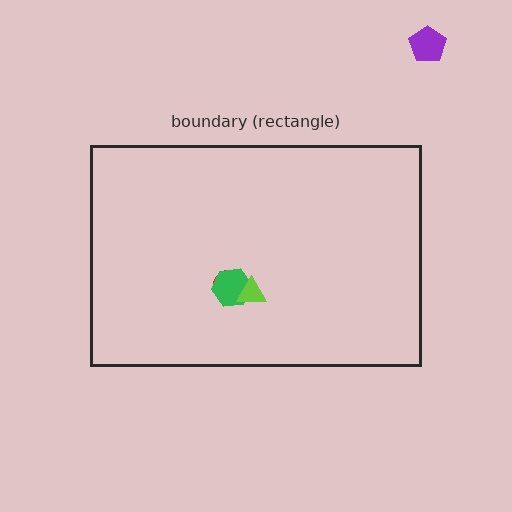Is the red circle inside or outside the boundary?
Inside.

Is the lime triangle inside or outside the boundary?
Inside.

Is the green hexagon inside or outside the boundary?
Inside.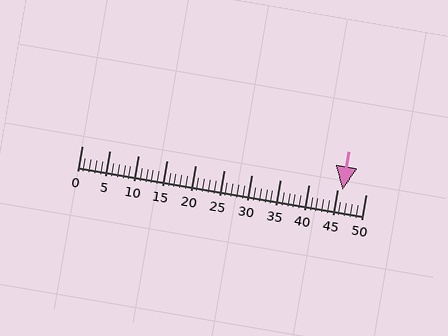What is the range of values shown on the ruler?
The ruler shows values from 0 to 50.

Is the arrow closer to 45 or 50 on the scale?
The arrow is closer to 45.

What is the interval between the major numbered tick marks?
The major tick marks are spaced 5 units apart.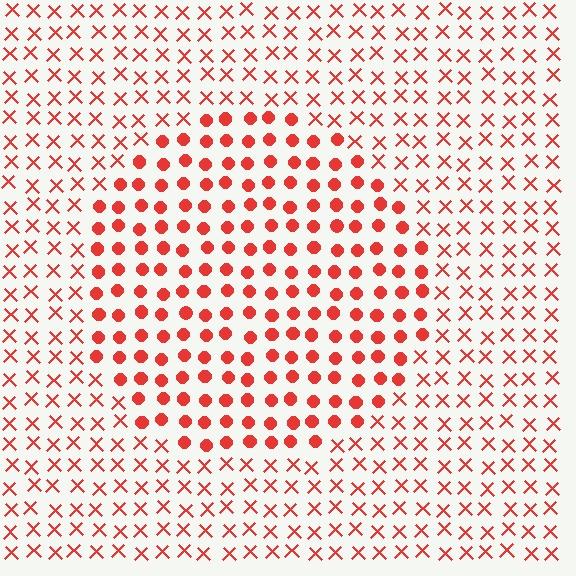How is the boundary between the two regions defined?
The boundary is defined by a change in element shape: circles inside vs. X marks outside. All elements share the same color and spacing.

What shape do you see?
I see a circle.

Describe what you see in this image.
The image is filled with small red elements arranged in a uniform grid. A circle-shaped region contains circles, while the surrounding area contains X marks. The boundary is defined purely by the change in element shape.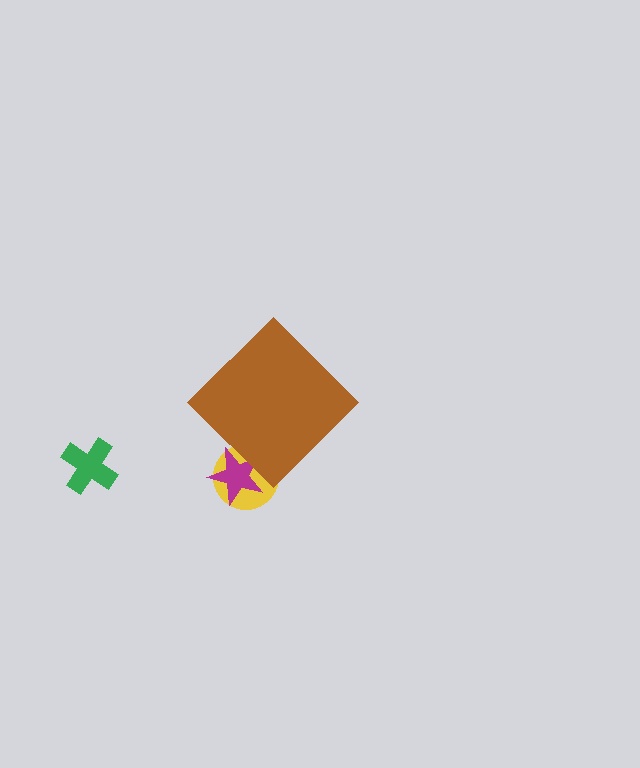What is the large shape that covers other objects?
A brown diamond.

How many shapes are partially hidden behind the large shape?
2 shapes are partially hidden.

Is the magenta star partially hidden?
Yes, the magenta star is partially hidden behind the brown diamond.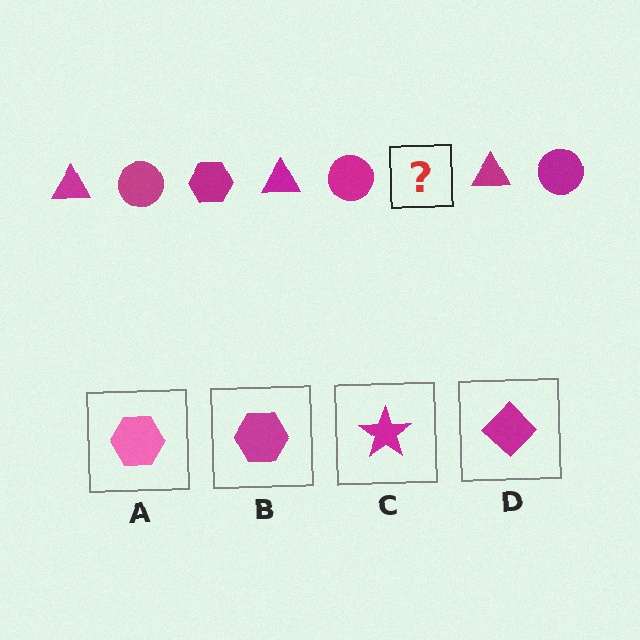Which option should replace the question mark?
Option B.